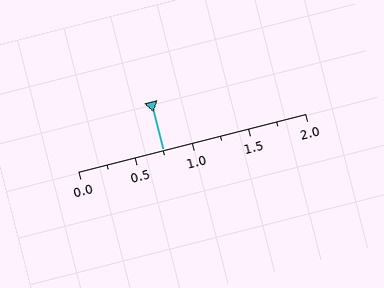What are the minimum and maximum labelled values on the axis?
The axis runs from 0.0 to 2.0.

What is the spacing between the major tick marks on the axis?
The major ticks are spaced 0.5 apart.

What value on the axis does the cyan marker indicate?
The marker indicates approximately 0.75.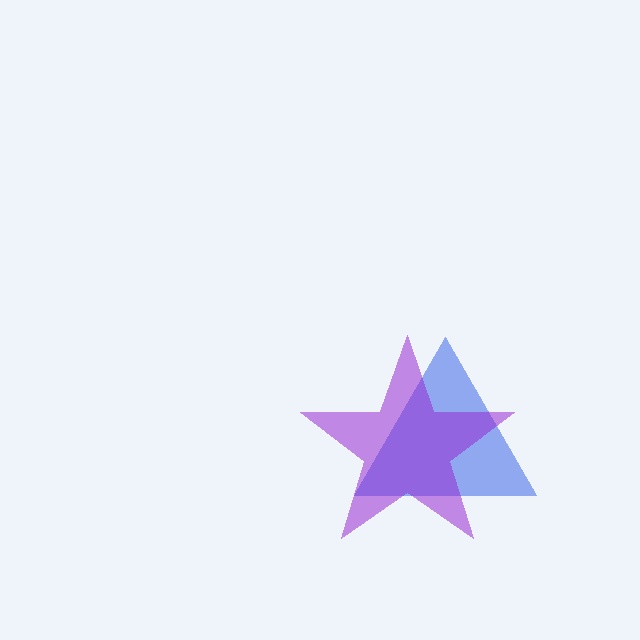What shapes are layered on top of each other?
The layered shapes are: a blue triangle, a purple star.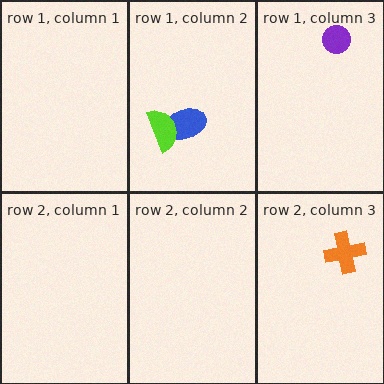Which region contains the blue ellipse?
The row 1, column 2 region.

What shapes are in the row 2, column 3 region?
The orange cross.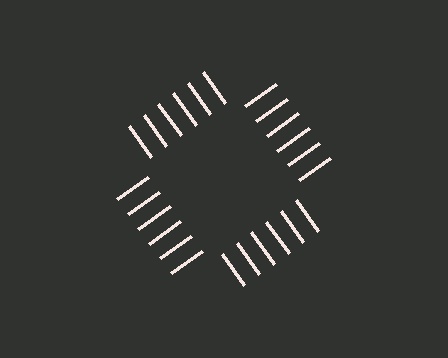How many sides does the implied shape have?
4 sides — the line-ends trace a square.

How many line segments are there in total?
24 — 6 along each of the 4 edges.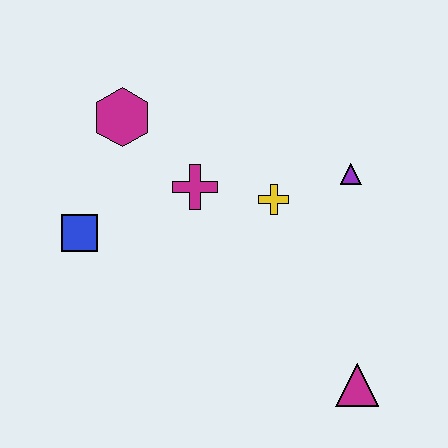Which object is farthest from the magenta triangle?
The magenta hexagon is farthest from the magenta triangle.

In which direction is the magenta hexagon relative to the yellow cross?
The magenta hexagon is to the left of the yellow cross.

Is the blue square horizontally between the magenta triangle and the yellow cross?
No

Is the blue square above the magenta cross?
No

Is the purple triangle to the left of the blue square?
No